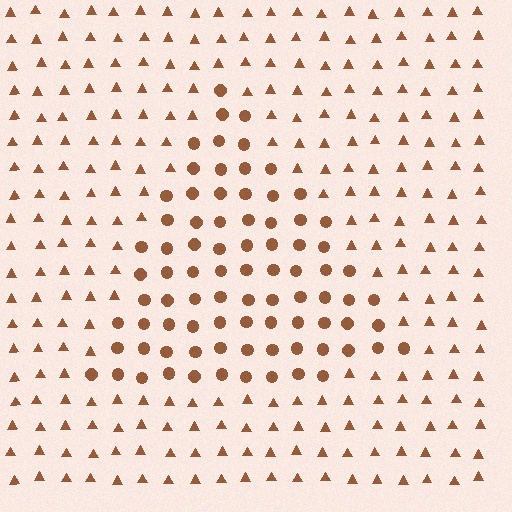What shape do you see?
I see a triangle.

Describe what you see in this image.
The image is filled with small brown elements arranged in a uniform grid. A triangle-shaped region contains circles, while the surrounding area contains triangles. The boundary is defined purely by the change in element shape.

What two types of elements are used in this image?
The image uses circles inside the triangle region and triangles outside it.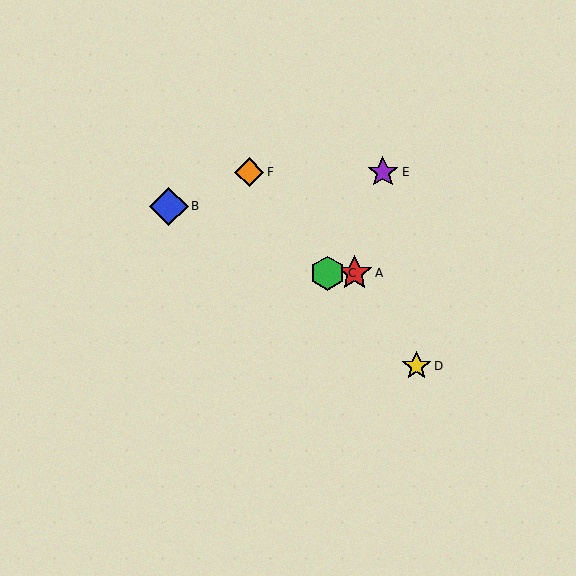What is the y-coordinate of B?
Object B is at y≈206.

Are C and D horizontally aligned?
No, C is at y≈273 and D is at y≈366.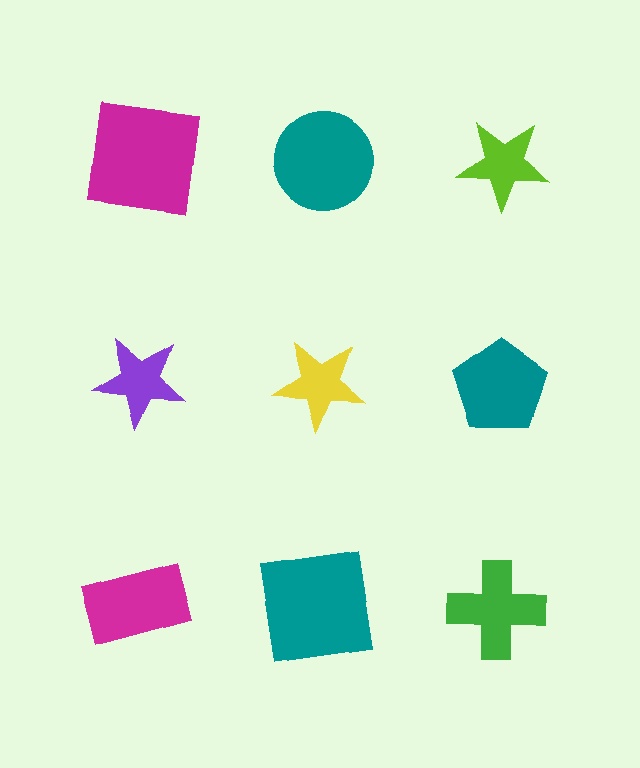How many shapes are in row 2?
3 shapes.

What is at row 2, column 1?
A purple star.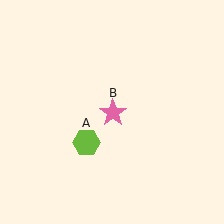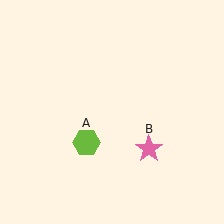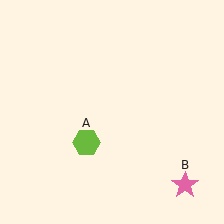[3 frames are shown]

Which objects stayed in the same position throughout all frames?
Lime hexagon (object A) remained stationary.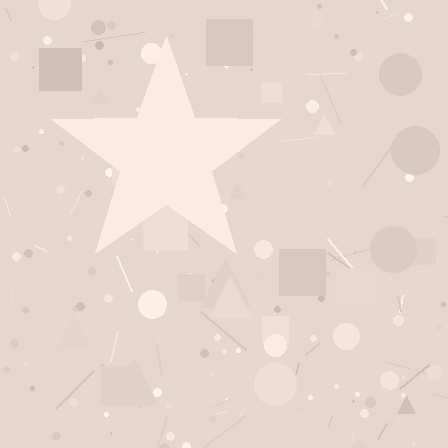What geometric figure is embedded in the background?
A star is embedded in the background.